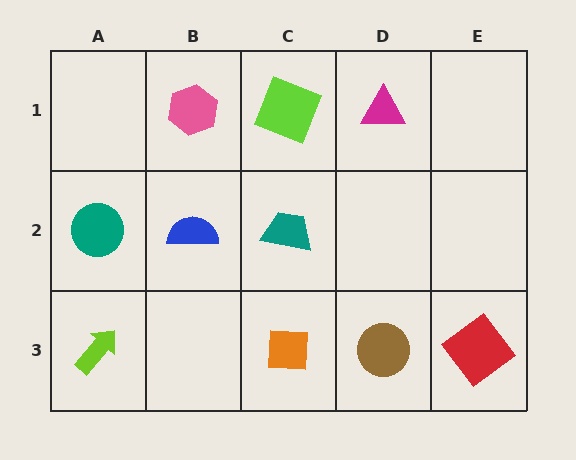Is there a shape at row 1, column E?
No, that cell is empty.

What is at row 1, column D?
A magenta triangle.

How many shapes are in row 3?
4 shapes.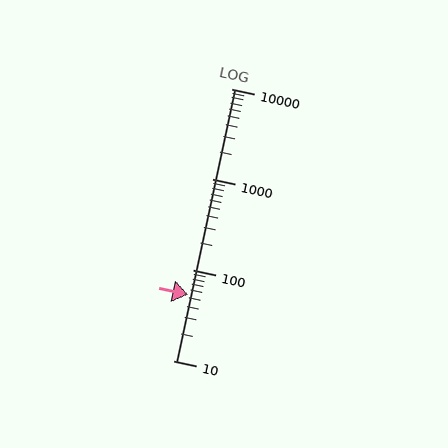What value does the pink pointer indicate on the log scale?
The pointer indicates approximately 54.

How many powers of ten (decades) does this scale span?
The scale spans 3 decades, from 10 to 10000.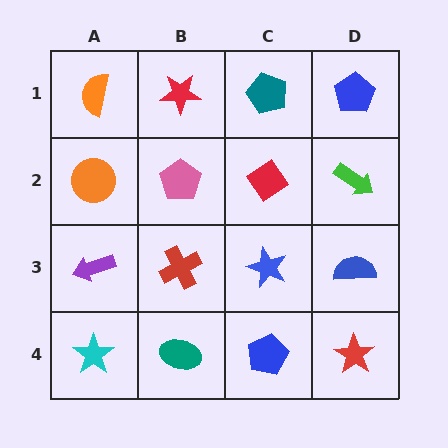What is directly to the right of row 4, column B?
A blue pentagon.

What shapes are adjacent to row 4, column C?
A blue star (row 3, column C), a teal ellipse (row 4, column B), a red star (row 4, column D).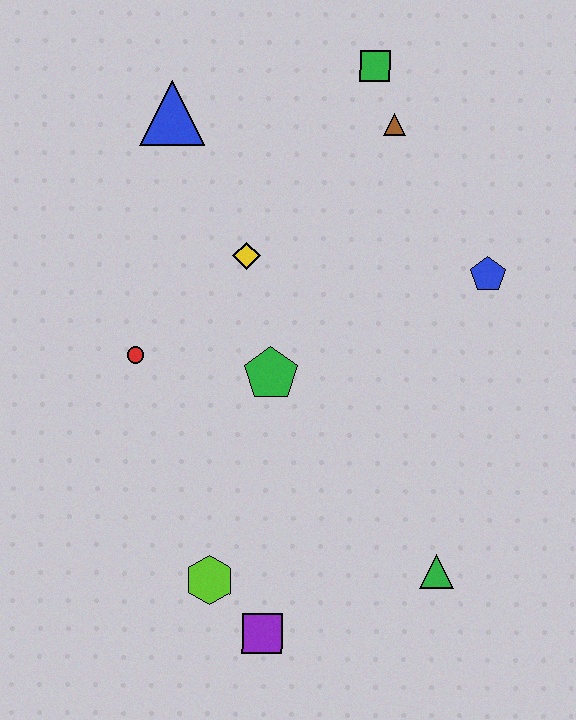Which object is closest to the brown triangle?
The green square is closest to the brown triangle.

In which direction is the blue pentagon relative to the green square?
The blue pentagon is below the green square.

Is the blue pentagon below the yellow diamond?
Yes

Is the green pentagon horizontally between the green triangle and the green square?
No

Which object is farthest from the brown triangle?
The purple square is farthest from the brown triangle.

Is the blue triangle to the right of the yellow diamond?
No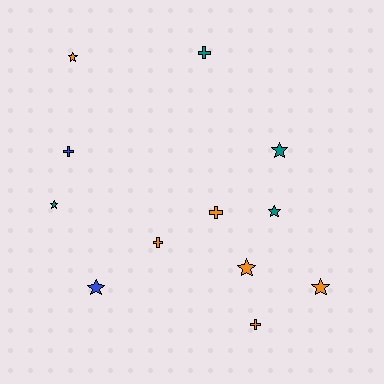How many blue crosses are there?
There is 1 blue cross.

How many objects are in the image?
There are 12 objects.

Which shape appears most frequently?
Star, with 7 objects.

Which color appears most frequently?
Orange, with 6 objects.